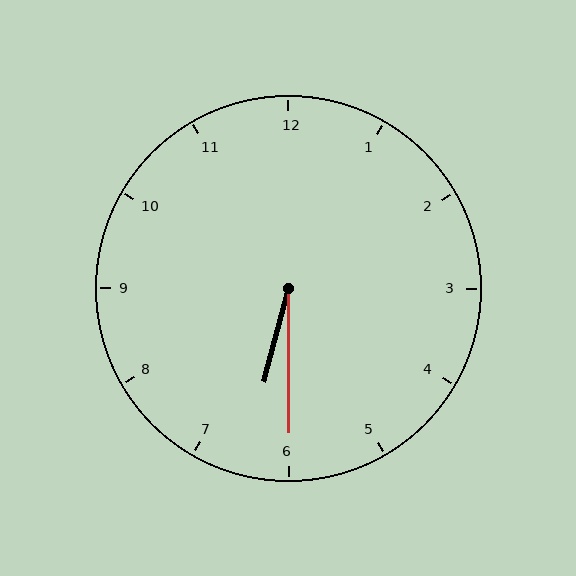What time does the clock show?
6:30.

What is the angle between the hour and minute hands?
Approximately 15 degrees.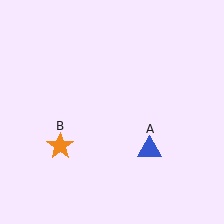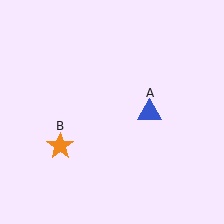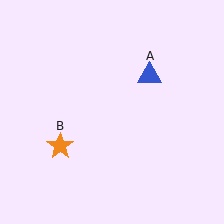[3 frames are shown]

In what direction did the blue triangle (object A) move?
The blue triangle (object A) moved up.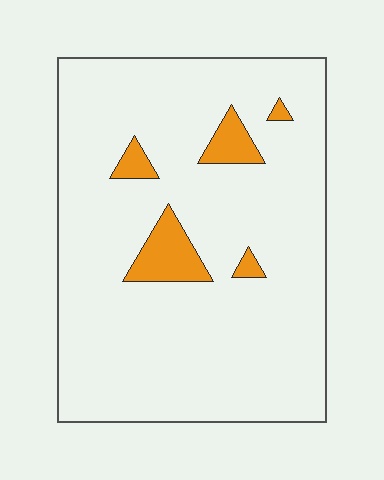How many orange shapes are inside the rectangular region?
5.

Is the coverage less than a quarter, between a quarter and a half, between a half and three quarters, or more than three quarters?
Less than a quarter.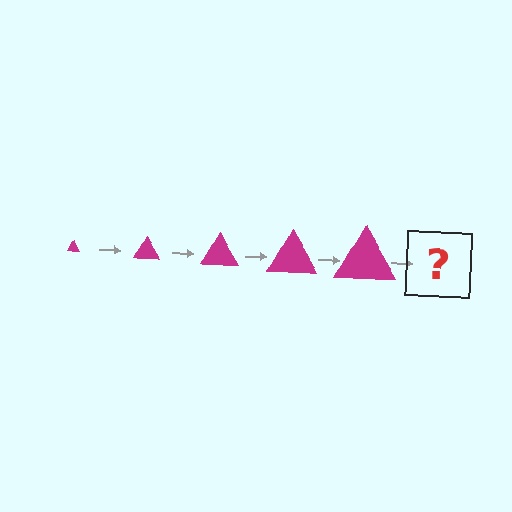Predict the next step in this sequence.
The next step is a magenta triangle, larger than the previous one.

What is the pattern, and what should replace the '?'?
The pattern is that the triangle gets progressively larger each step. The '?' should be a magenta triangle, larger than the previous one.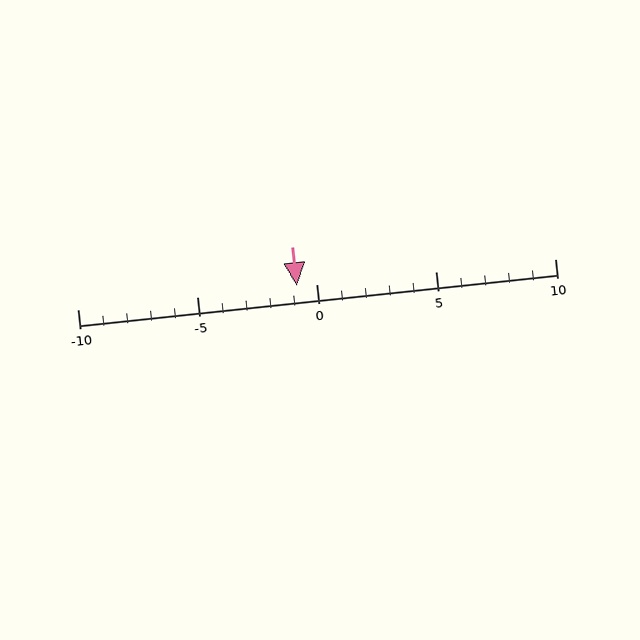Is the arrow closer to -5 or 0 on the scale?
The arrow is closer to 0.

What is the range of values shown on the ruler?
The ruler shows values from -10 to 10.